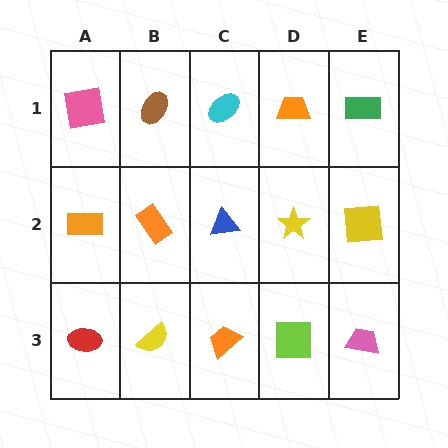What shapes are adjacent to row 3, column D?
A yellow star (row 2, column D), an orange trapezoid (row 3, column C), a pink trapezoid (row 3, column E).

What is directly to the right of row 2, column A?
An orange rectangle.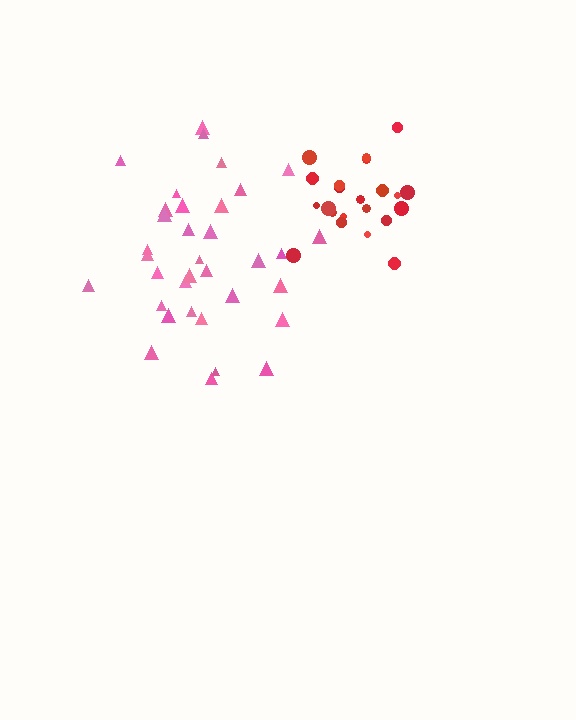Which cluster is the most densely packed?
Red.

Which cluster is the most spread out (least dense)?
Pink.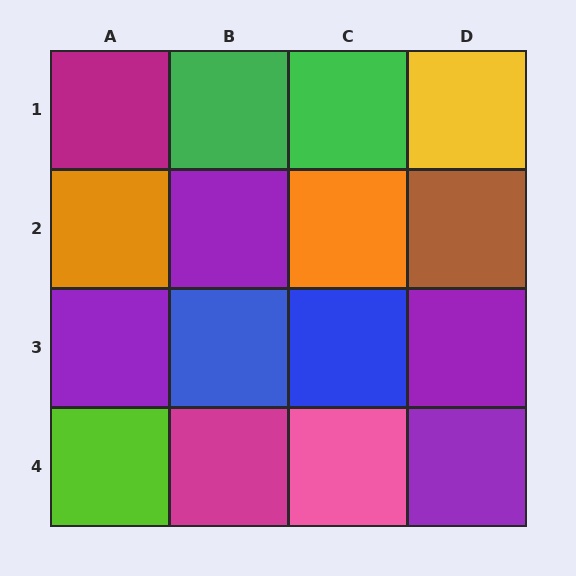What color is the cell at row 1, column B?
Green.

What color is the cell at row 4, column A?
Lime.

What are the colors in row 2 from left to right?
Orange, purple, orange, brown.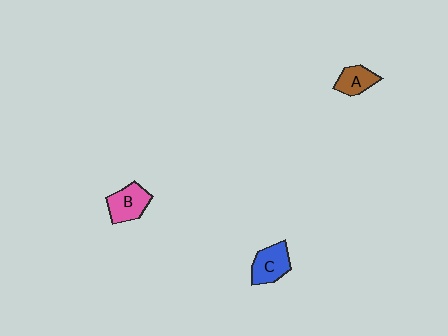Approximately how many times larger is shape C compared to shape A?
Approximately 1.3 times.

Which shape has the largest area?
Shape C (blue).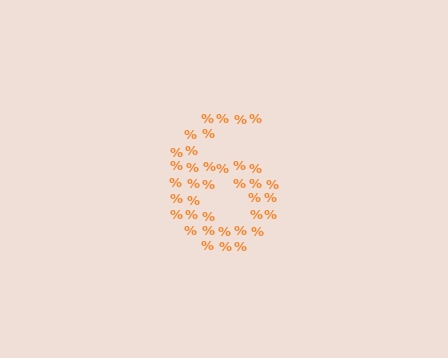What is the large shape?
The large shape is the digit 6.